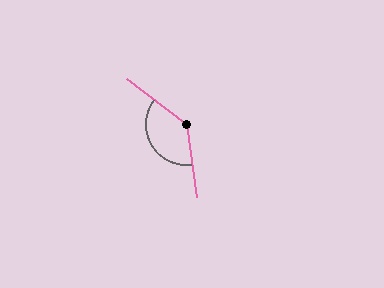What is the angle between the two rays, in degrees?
Approximately 135 degrees.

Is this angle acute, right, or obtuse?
It is obtuse.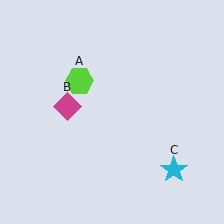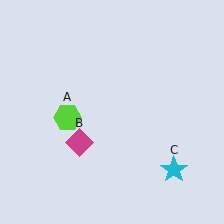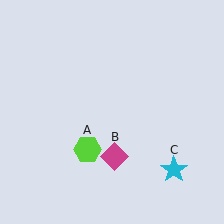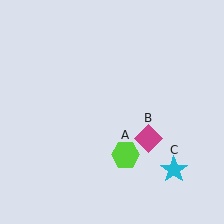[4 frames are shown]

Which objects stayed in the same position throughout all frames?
Cyan star (object C) remained stationary.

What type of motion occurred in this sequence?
The lime hexagon (object A), magenta diamond (object B) rotated counterclockwise around the center of the scene.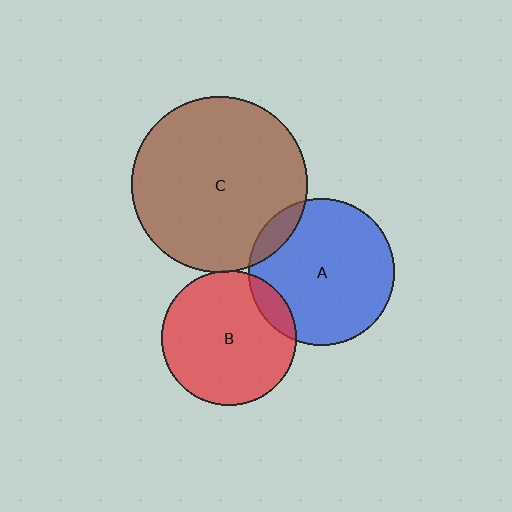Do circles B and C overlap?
Yes.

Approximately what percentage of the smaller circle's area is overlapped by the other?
Approximately 5%.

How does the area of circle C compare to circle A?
Approximately 1.4 times.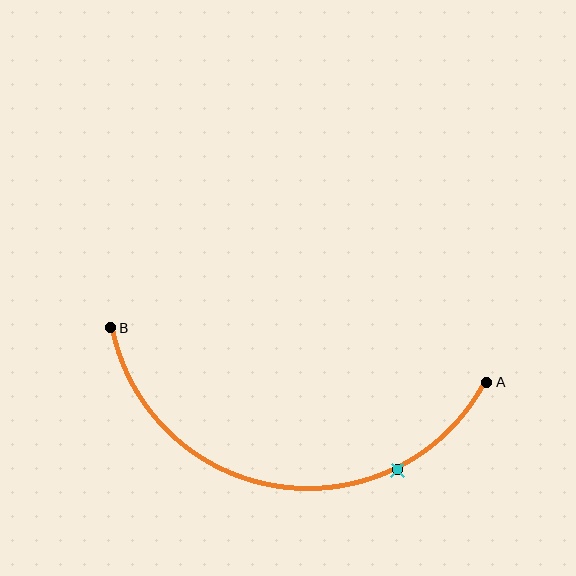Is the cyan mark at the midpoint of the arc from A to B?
No. The cyan mark lies on the arc but is closer to endpoint A. The arc midpoint would be at the point on the curve equidistant along the arc from both A and B.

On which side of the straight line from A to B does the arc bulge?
The arc bulges below the straight line connecting A and B.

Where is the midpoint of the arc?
The arc midpoint is the point on the curve farthest from the straight line joining A and B. It sits below that line.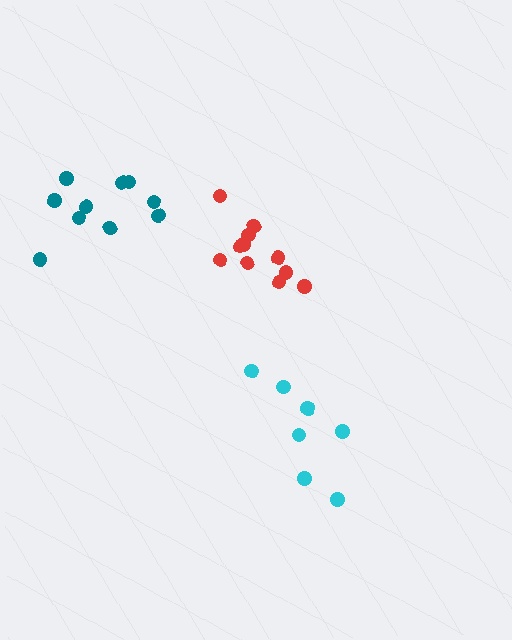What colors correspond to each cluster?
The clusters are colored: cyan, red, teal.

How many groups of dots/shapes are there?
There are 3 groups.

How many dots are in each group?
Group 1: 7 dots, Group 2: 11 dots, Group 3: 10 dots (28 total).